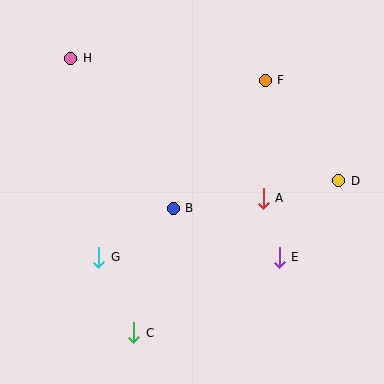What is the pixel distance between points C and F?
The distance between C and F is 285 pixels.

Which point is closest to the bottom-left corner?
Point C is closest to the bottom-left corner.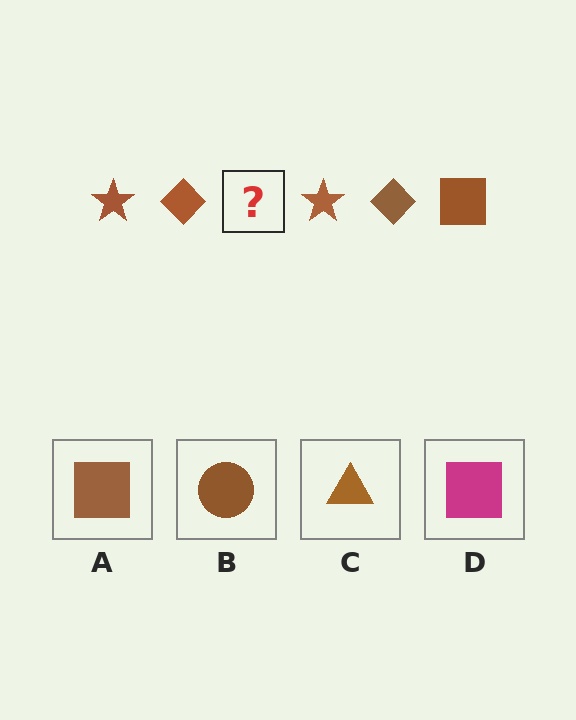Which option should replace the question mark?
Option A.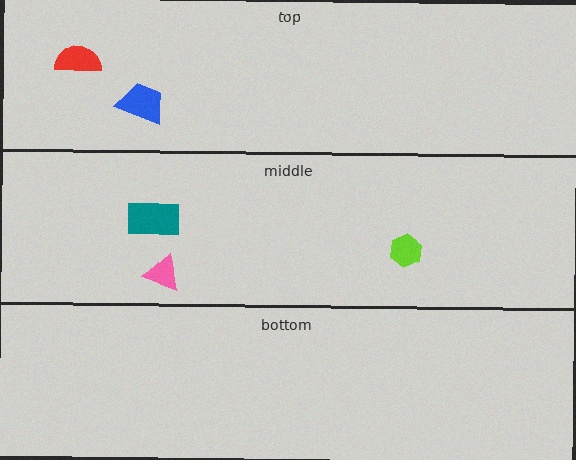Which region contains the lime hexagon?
The middle region.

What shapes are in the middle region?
The teal rectangle, the pink triangle, the lime hexagon.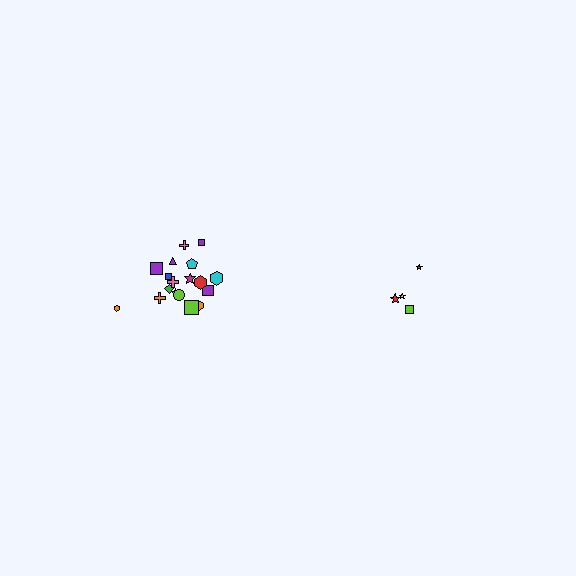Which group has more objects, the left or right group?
The left group.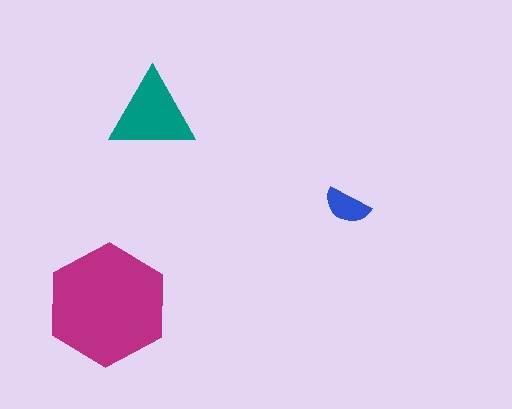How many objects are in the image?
There are 3 objects in the image.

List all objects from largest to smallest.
The magenta hexagon, the teal triangle, the blue semicircle.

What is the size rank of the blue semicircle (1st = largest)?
3rd.